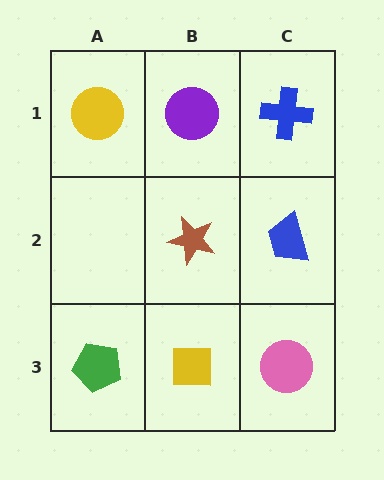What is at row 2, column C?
A blue trapezoid.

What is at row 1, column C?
A blue cross.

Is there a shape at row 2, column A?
No, that cell is empty.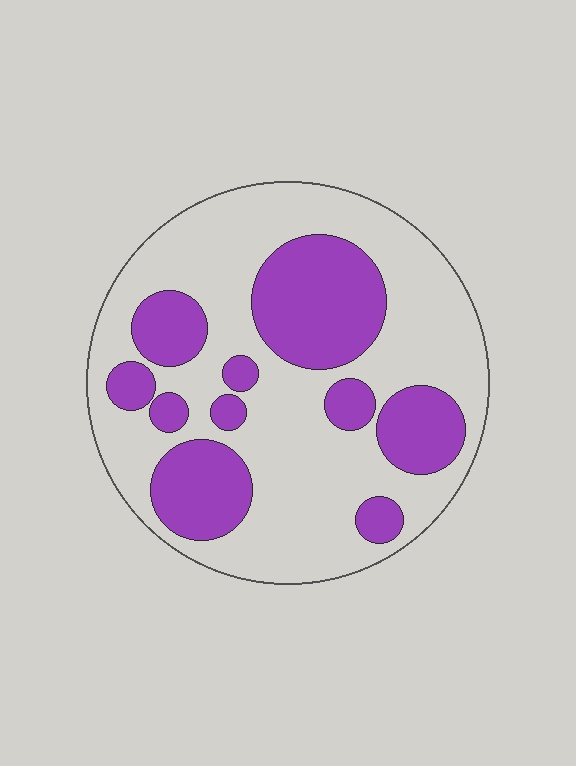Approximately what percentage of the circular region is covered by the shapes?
Approximately 35%.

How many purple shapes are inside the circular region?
10.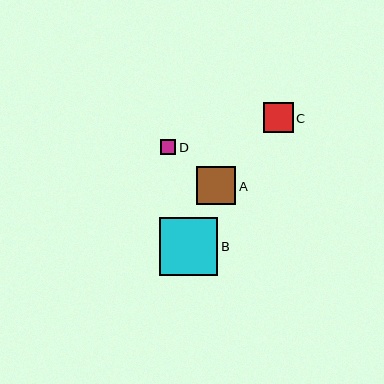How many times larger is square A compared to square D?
Square A is approximately 2.5 times the size of square D.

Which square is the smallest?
Square D is the smallest with a size of approximately 15 pixels.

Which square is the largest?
Square B is the largest with a size of approximately 58 pixels.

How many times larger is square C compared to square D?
Square C is approximately 2.0 times the size of square D.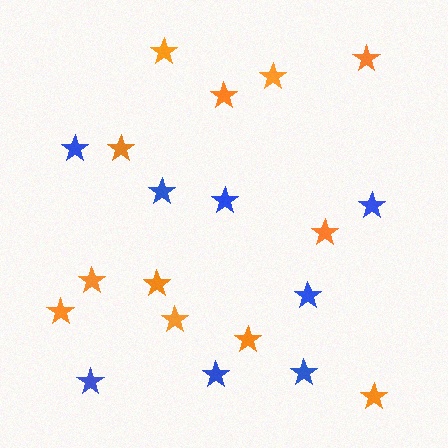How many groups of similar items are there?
There are 2 groups: one group of blue stars (8) and one group of orange stars (12).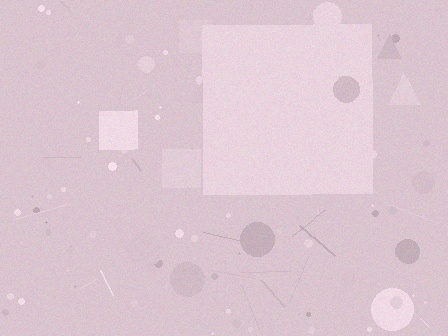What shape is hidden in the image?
A square is hidden in the image.